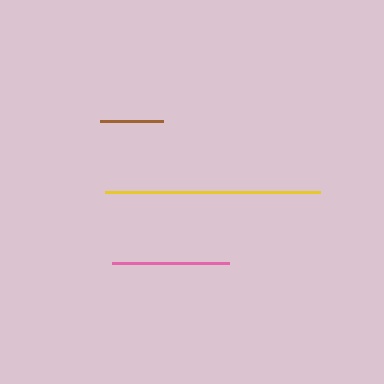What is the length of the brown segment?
The brown segment is approximately 63 pixels long.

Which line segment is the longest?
The yellow line is the longest at approximately 214 pixels.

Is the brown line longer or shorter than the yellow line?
The yellow line is longer than the brown line.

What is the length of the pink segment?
The pink segment is approximately 117 pixels long.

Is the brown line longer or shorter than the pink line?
The pink line is longer than the brown line.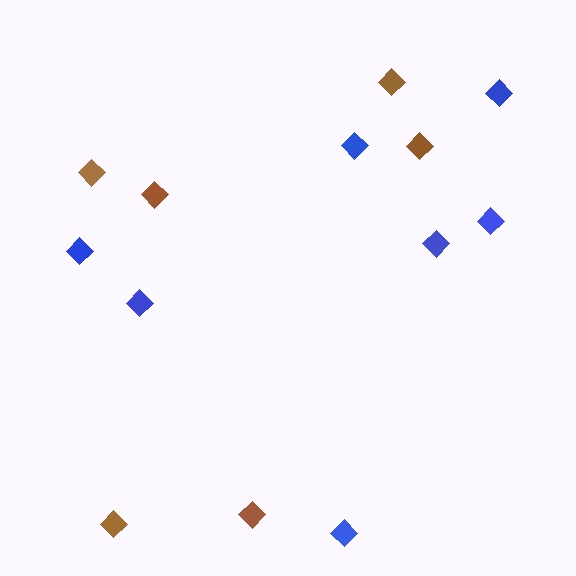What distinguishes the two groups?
There are 2 groups: one group of brown diamonds (6) and one group of blue diamonds (7).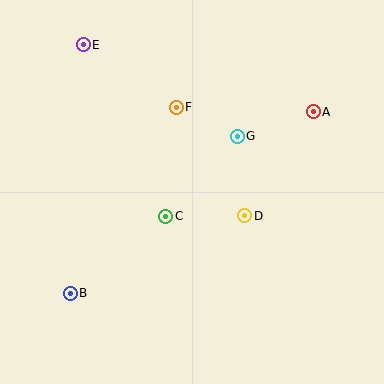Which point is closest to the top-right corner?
Point A is closest to the top-right corner.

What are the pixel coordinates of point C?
Point C is at (166, 216).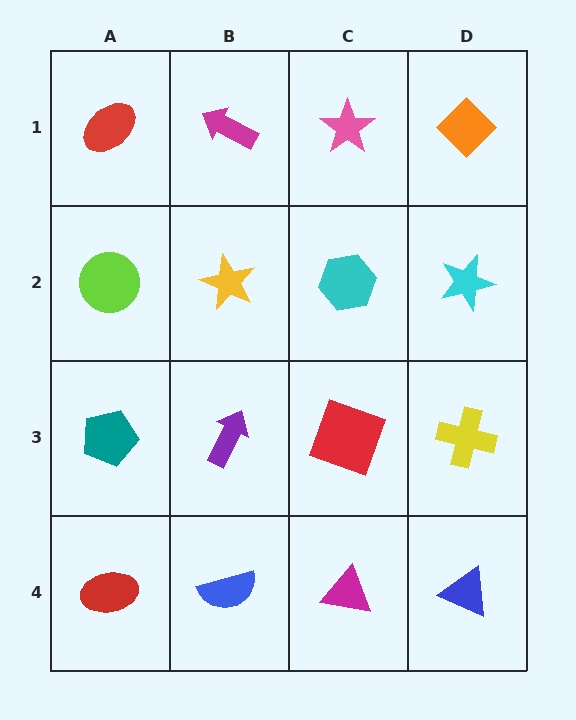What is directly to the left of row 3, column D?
A red square.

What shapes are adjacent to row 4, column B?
A purple arrow (row 3, column B), a red ellipse (row 4, column A), a magenta triangle (row 4, column C).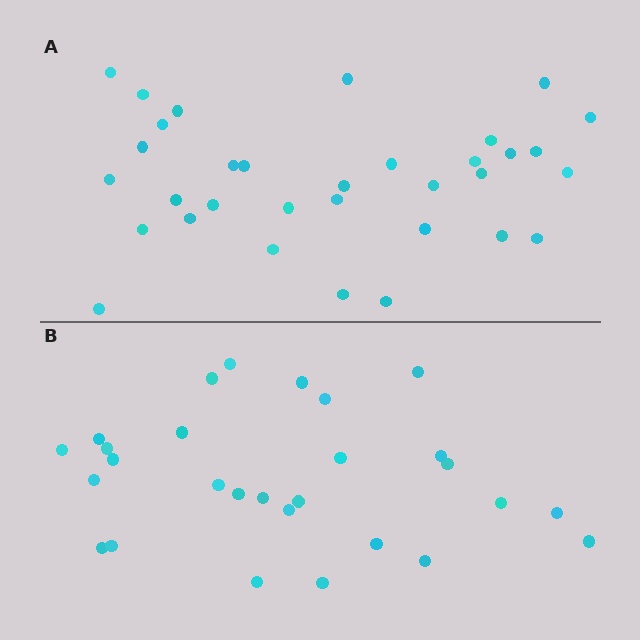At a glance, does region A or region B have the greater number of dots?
Region A (the top region) has more dots.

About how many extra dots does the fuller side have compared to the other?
Region A has about 5 more dots than region B.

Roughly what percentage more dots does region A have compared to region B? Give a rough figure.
About 20% more.